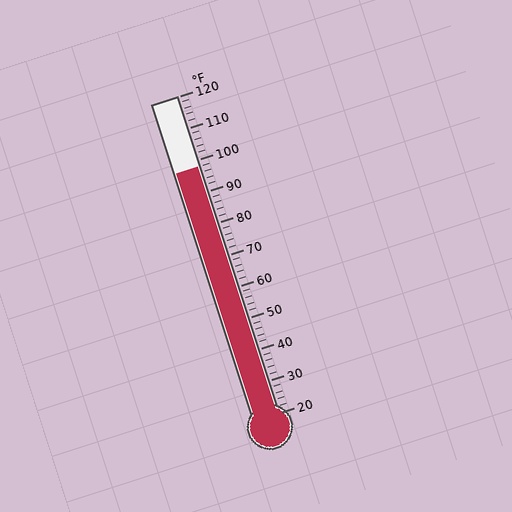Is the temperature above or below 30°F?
The temperature is above 30°F.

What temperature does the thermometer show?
The thermometer shows approximately 98°F.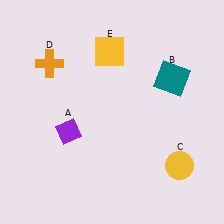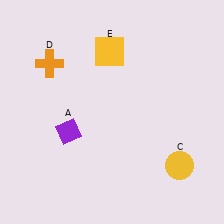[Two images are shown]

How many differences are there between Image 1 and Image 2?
There is 1 difference between the two images.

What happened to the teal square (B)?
The teal square (B) was removed in Image 2. It was in the top-right area of Image 1.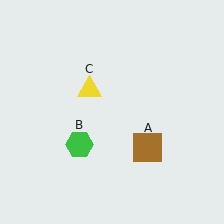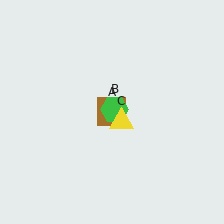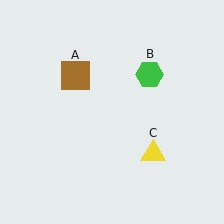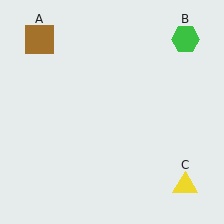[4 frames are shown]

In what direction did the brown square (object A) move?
The brown square (object A) moved up and to the left.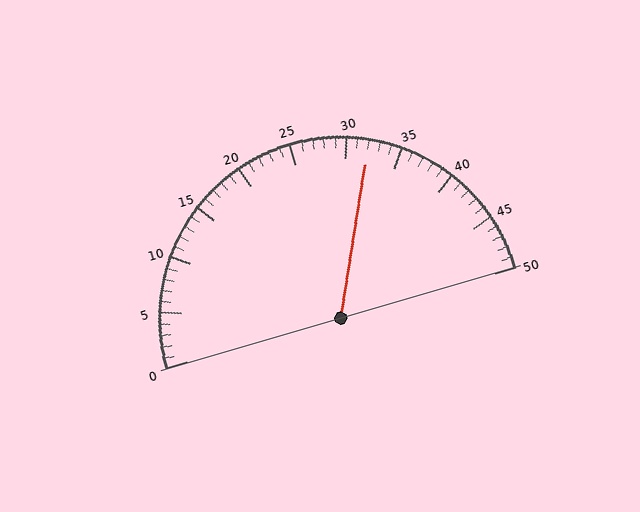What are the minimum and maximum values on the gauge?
The gauge ranges from 0 to 50.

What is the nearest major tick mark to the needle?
The nearest major tick mark is 30.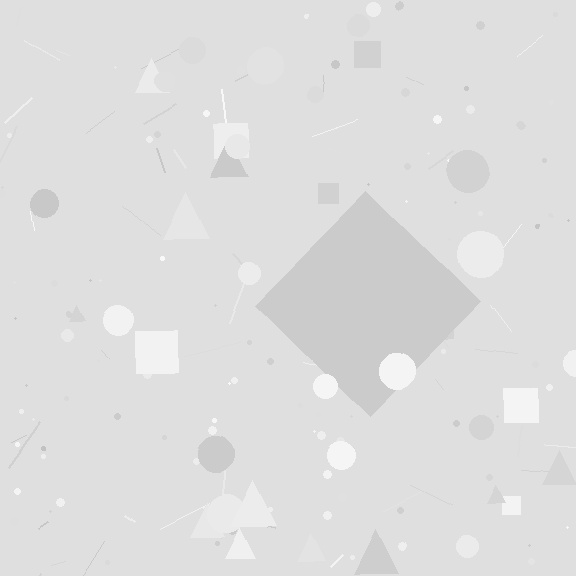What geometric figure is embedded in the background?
A diamond is embedded in the background.